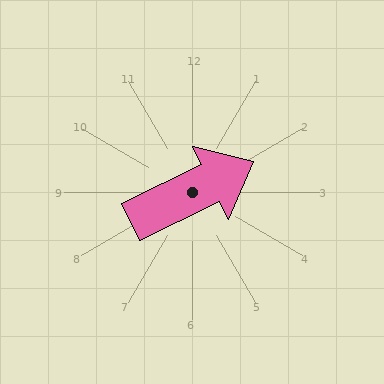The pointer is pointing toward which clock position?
Roughly 2 o'clock.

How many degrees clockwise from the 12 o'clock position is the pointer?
Approximately 64 degrees.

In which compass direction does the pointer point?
Northeast.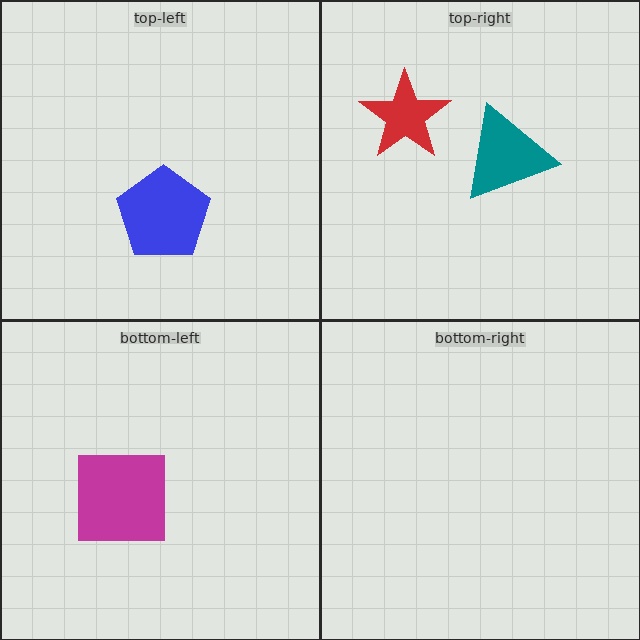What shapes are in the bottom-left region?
The magenta square.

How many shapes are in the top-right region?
2.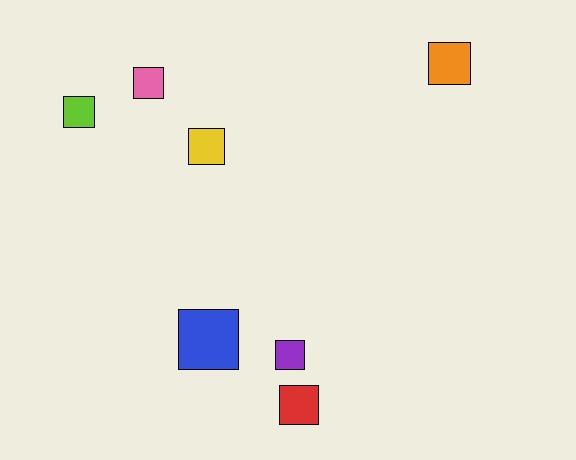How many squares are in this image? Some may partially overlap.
There are 7 squares.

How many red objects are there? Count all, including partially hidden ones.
There is 1 red object.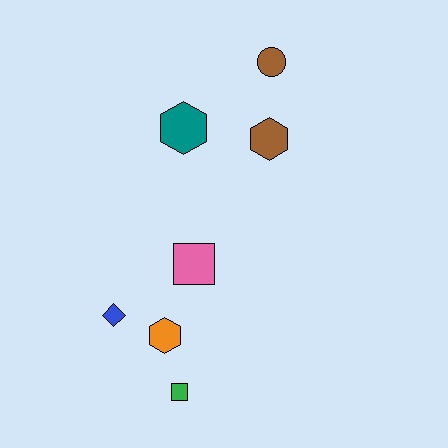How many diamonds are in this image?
There is 1 diamond.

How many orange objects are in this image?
There is 1 orange object.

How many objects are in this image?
There are 7 objects.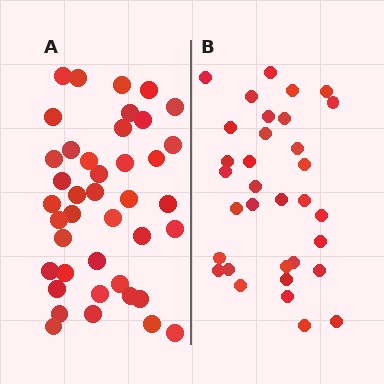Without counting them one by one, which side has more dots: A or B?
Region A (the left region) has more dots.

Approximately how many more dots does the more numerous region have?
Region A has roughly 8 or so more dots than region B.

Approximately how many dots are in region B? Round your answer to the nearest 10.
About 30 dots. (The exact count is 33, which rounds to 30.)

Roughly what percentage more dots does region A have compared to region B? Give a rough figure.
About 25% more.